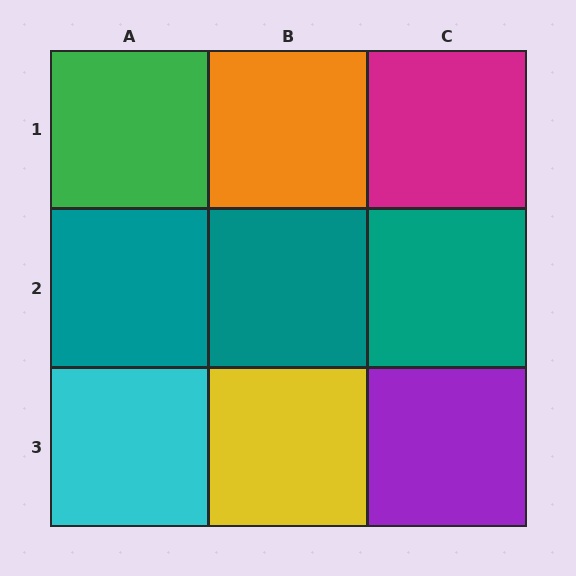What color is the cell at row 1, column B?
Orange.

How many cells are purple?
1 cell is purple.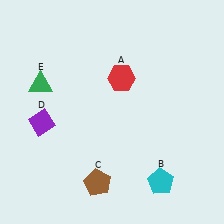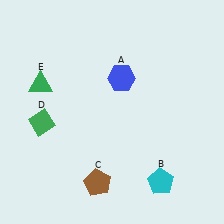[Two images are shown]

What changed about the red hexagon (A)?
In Image 1, A is red. In Image 2, it changed to blue.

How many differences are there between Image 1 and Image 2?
There are 2 differences between the two images.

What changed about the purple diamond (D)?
In Image 1, D is purple. In Image 2, it changed to green.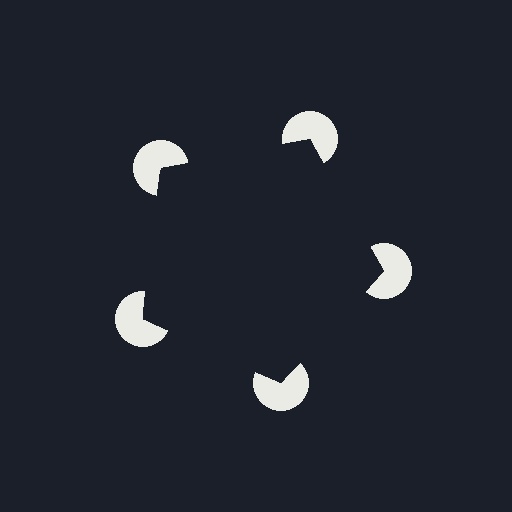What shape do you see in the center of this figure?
An illusory pentagon — its edges are inferred from the aligned wedge cuts in the pac-man discs, not physically drawn.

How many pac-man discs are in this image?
There are 5 — one at each vertex of the illusory pentagon.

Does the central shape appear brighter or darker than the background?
It typically appears slightly darker than the background, even though no actual brightness change is drawn.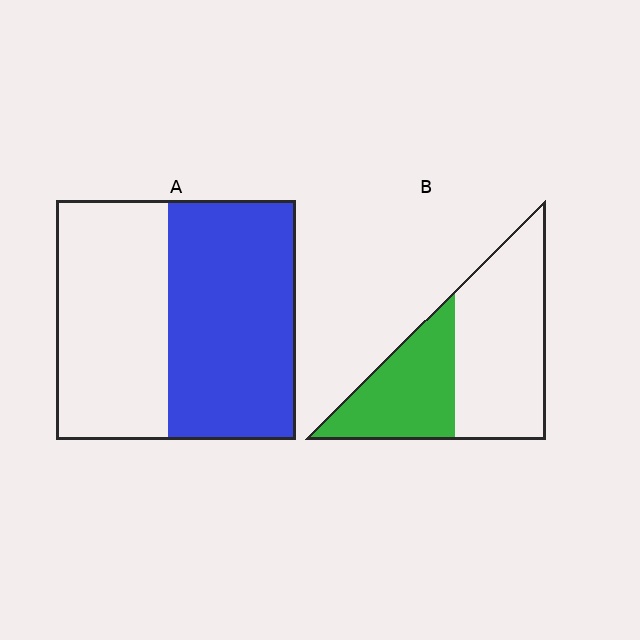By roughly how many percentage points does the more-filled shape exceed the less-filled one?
By roughly 15 percentage points (A over B).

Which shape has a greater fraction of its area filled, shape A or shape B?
Shape A.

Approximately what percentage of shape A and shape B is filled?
A is approximately 55% and B is approximately 40%.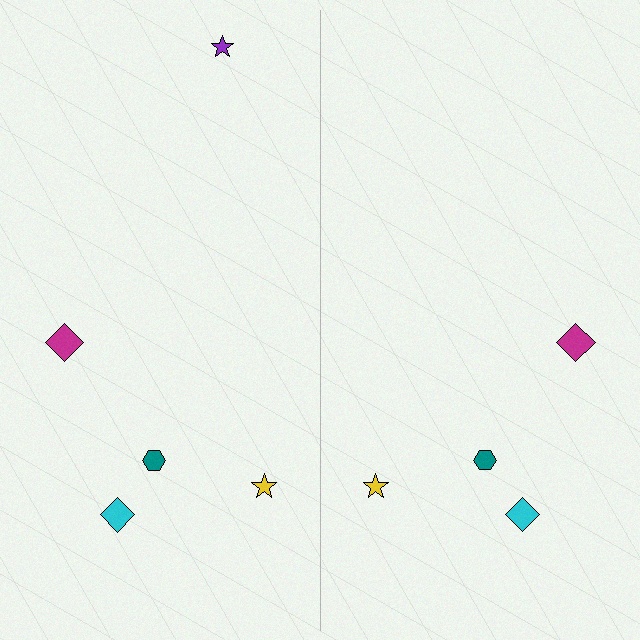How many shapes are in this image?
There are 9 shapes in this image.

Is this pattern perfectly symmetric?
No, the pattern is not perfectly symmetric. A purple star is missing from the right side.